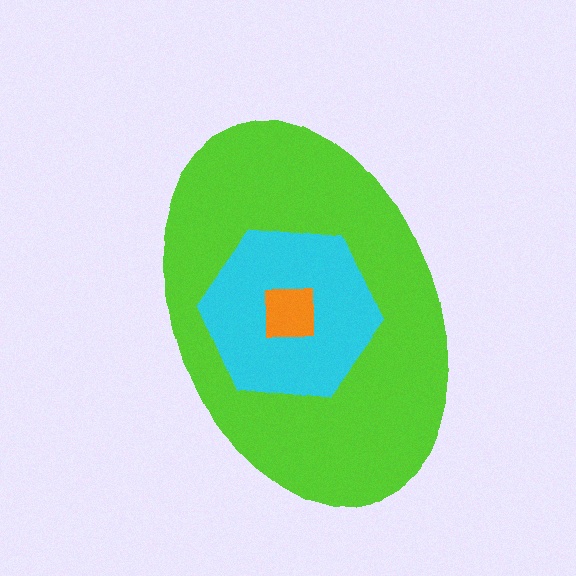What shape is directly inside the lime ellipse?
The cyan hexagon.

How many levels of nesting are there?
3.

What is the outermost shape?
The lime ellipse.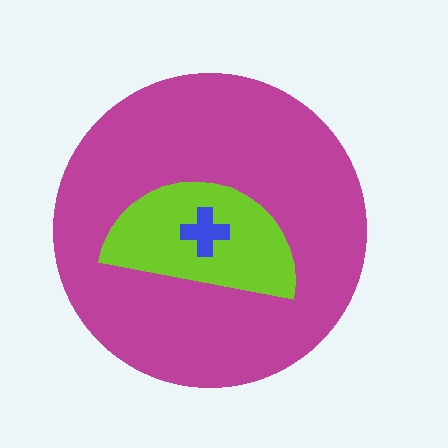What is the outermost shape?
The magenta circle.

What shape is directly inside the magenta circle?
The lime semicircle.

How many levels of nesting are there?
3.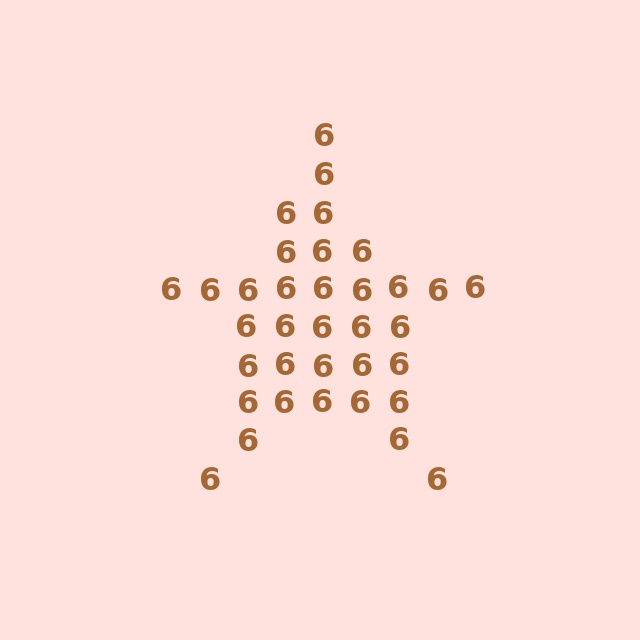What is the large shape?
The large shape is a star.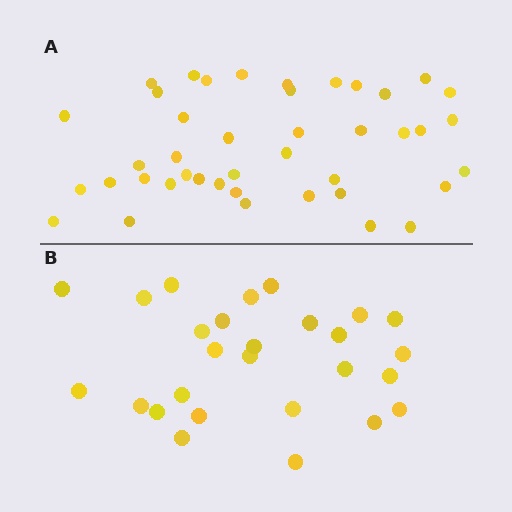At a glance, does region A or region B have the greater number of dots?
Region A (the top region) has more dots.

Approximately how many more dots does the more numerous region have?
Region A has approximately 15 more dots than region B.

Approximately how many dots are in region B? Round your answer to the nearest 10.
About 30 dots. (The exact count is 27, which rounds to 30.)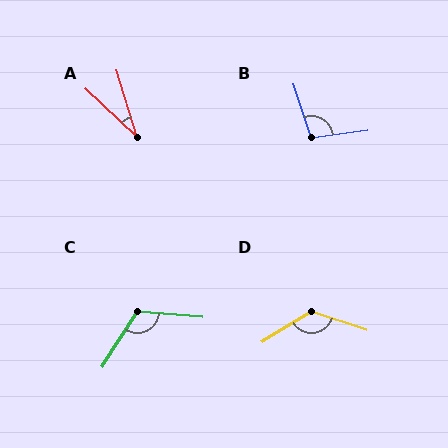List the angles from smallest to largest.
A (30°), B (101°), C (118°), D (130°).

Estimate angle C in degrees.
Approximately 118 degrees.